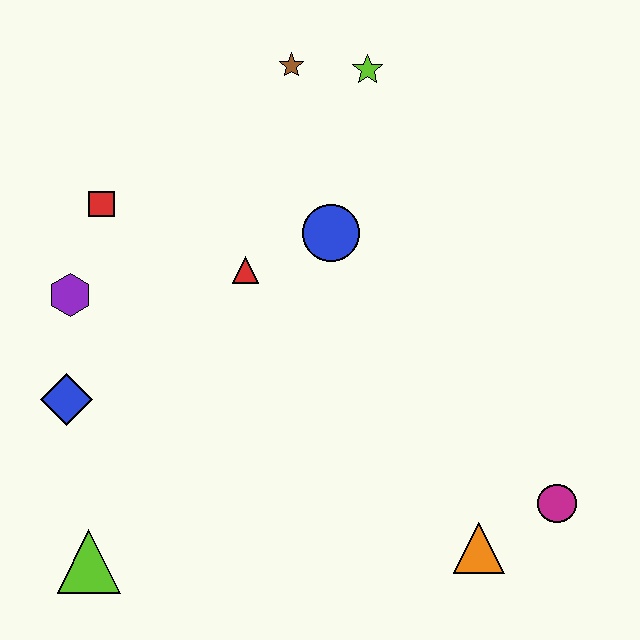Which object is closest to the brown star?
The lime star is closest to the brown star.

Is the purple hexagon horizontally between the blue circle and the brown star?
No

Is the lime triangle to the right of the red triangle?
No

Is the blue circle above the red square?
No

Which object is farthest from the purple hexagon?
The magenta circle is farthest from the purple hexagon.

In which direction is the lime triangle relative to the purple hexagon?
The lime triangle is below the purple hexagon.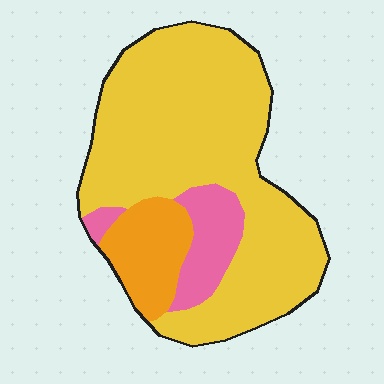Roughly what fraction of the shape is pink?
Pink takes up less than a quarter of the shape.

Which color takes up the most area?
Yellow, at roughly 75%.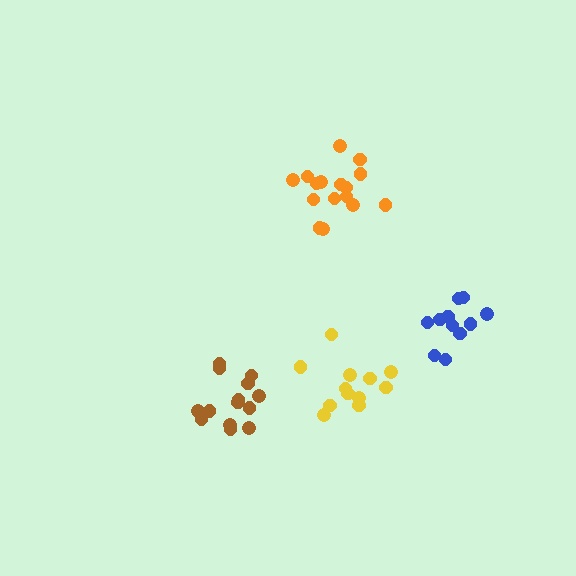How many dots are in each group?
Group 1: 14 dots, Group 2: 11 dots, Group 3: 16 dots, Group 4: 12 dots (53 total).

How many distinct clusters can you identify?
There are 4 distinct clusters.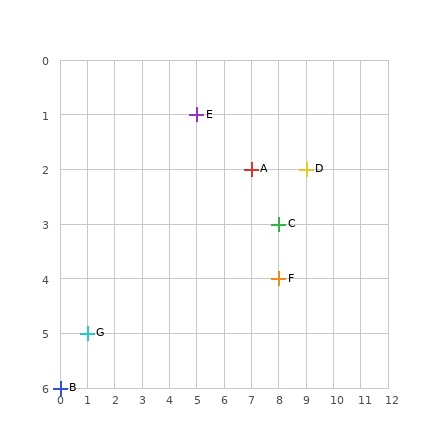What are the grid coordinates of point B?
Point B is at grid coordinates (0, 6).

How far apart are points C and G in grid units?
Points C and G are 7 columns and 2 rows apart (about 7.3 grid units diagonally).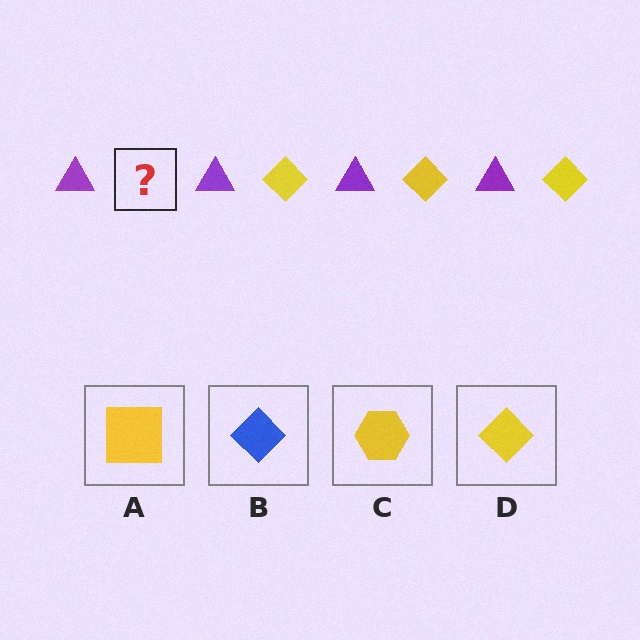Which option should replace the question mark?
Option D.